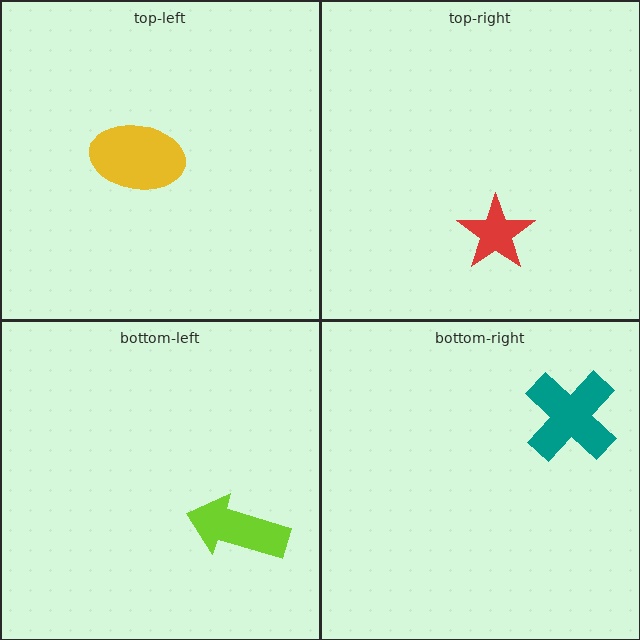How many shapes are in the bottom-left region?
1.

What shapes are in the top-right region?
The red star.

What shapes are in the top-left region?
The yellow ellipse.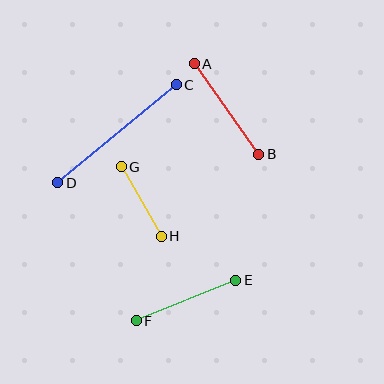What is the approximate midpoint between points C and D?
The midpoint is at approximately (117, 134) pixels.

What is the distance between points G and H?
The distance is approximately 80 pixels.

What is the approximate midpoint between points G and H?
The midpoint is at approximately (141, 202) pixels.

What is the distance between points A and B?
The distance is approximately 111 pixels.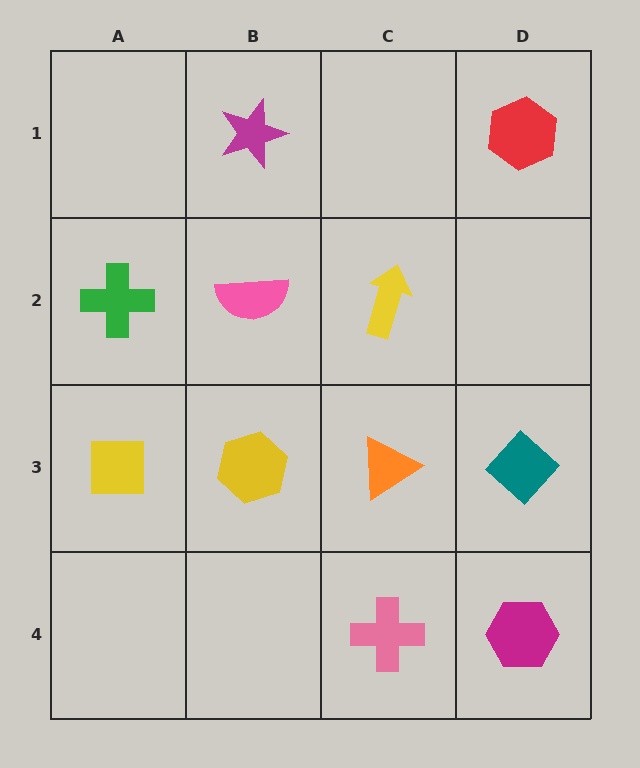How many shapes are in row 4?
2 shapes.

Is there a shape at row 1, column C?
No, that cell is empty.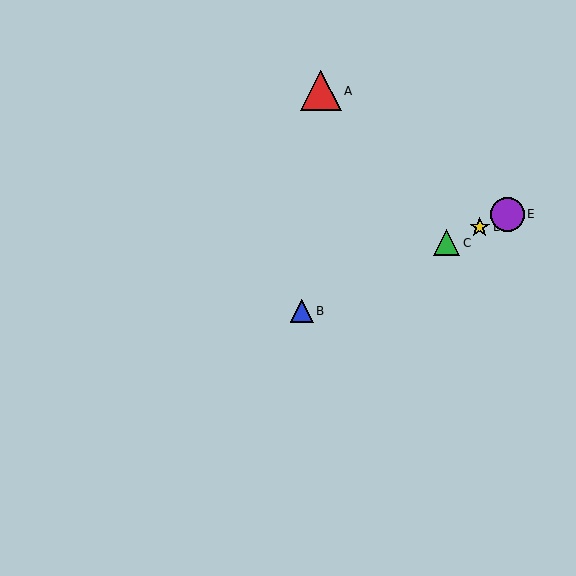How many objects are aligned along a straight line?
4 objects (B, C, D, E) are aligned along a straight line.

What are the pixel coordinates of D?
Object D is at (480, 227).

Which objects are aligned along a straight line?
Objects B, C, D, E are aligned along a straight line.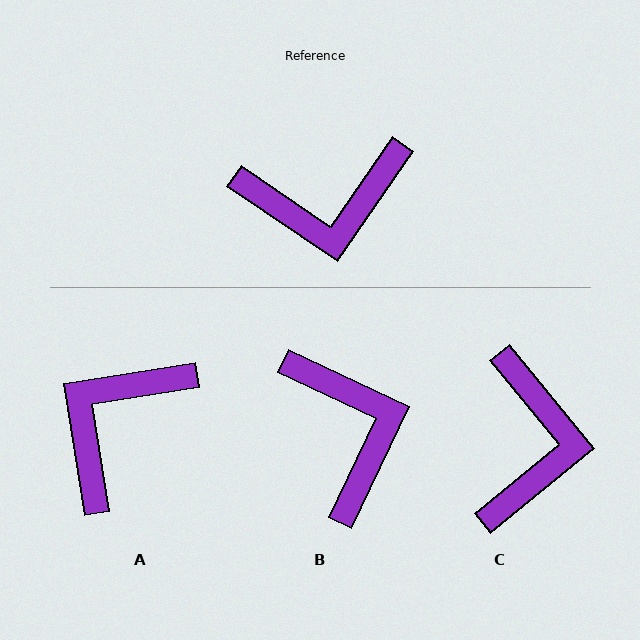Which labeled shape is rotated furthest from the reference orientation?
A, about 137 degrees away.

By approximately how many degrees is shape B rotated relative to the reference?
Approximately 99 degrees counter-clockwise.